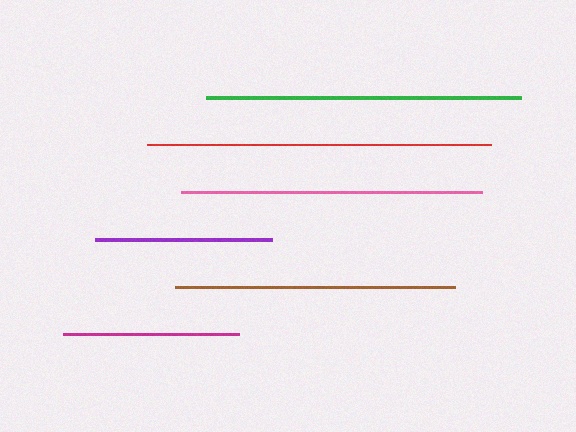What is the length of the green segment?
The green segment is approximately 316 pixels long.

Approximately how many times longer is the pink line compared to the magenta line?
The pink line is approximately 1.7 times the length of the magenta line.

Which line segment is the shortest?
The magenta line is the shortest at approximately 176 pixels.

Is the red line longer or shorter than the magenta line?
The red line is longer than the magenta line.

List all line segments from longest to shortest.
From longest to shortest: red, green, pink, brown, purple, magenta.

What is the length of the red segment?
The red segment is approximately 344 pixels long.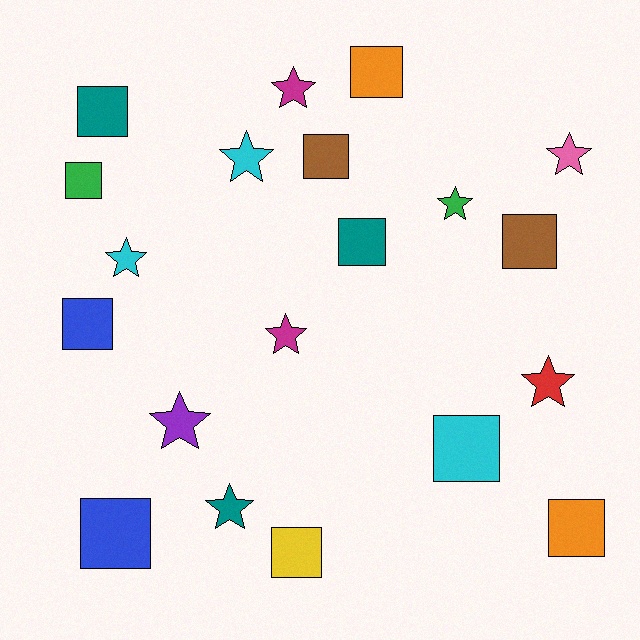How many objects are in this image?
There are 20 objects.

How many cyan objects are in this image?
There are 3 cyan objects.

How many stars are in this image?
There are 9 stars.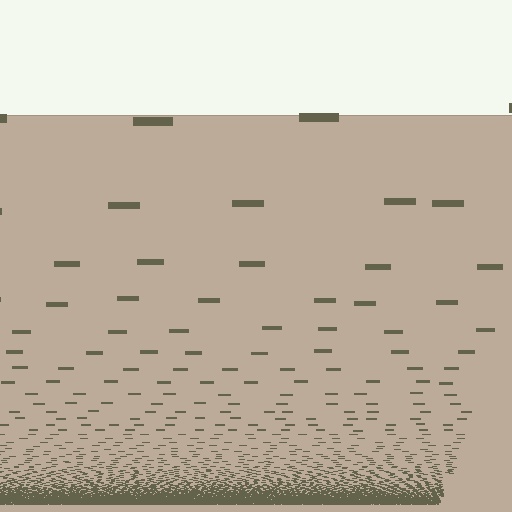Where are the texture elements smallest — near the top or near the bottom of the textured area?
Near the bottom.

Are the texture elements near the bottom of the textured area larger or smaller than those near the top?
Smaller. The gradient is inverted — elements near the bottom are smaller and denser.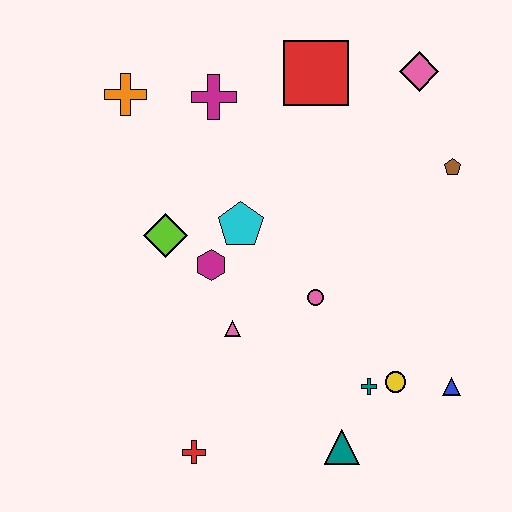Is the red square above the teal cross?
Yes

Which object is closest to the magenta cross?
The orange cross is closest to the magenta cross.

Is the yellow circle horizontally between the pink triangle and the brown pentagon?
Yes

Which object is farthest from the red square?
The red cross is farthest from the red square.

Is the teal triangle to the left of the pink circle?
No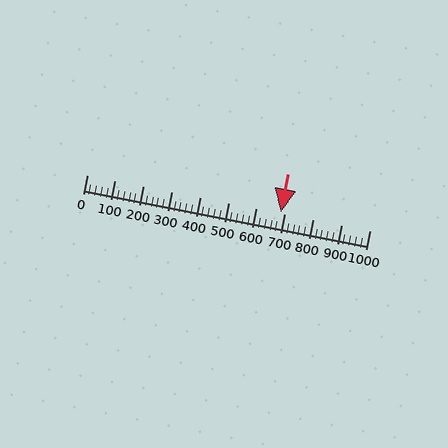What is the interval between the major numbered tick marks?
The major tick marks are spaced 100 units apart.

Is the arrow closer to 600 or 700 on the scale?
The arrow is closer to 700.